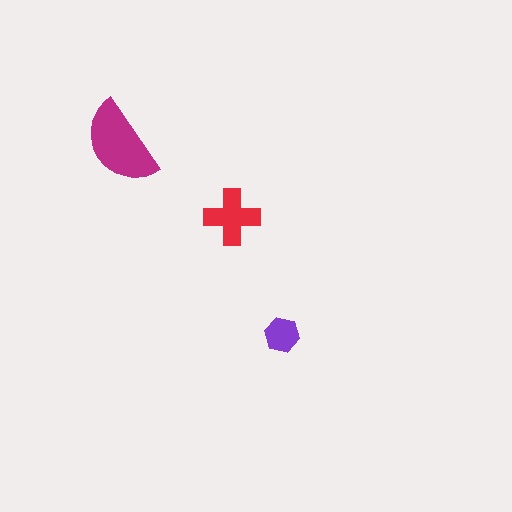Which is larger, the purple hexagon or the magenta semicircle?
The magenta semicircle.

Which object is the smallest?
The purple hexagon.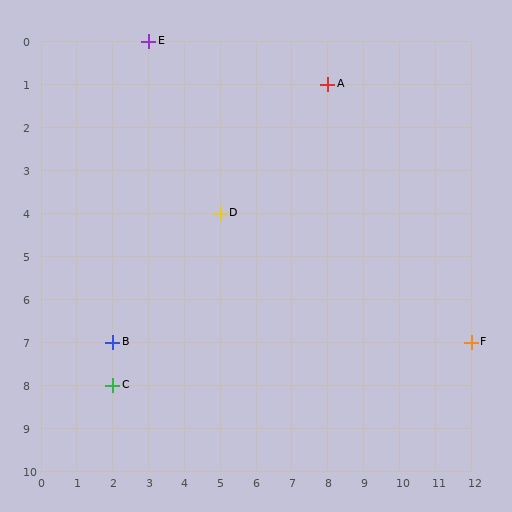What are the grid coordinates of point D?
Point D is at grid coordinates (5, 4).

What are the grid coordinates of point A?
Point A is at grid coordinates (8, 1).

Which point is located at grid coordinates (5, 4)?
Point D is at (5, 4).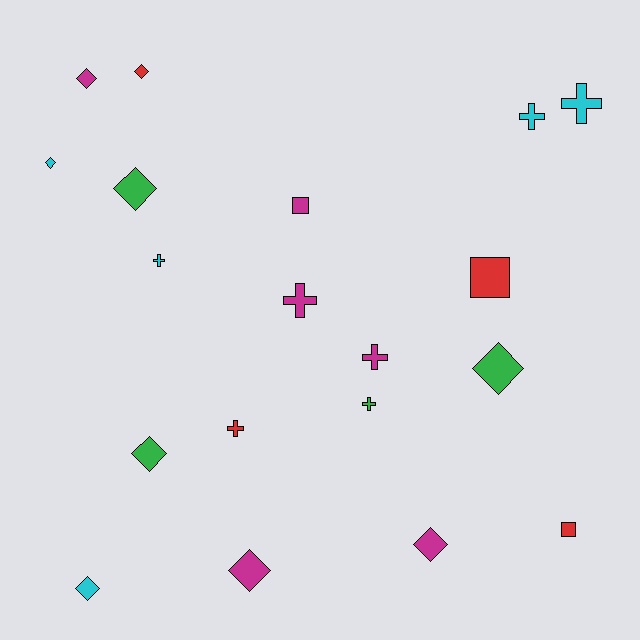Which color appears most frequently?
Magenta, with 6 objects.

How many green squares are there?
There are no green squares.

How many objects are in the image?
There are 19 objects.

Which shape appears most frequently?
Diamond, with 9 objects.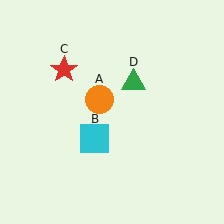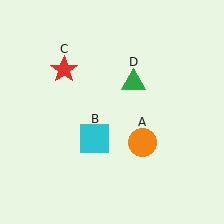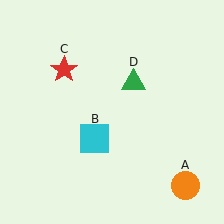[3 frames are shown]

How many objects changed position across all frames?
1 object changed position: orange circle (object A).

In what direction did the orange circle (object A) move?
The orange circle (object A) moved down and to the right.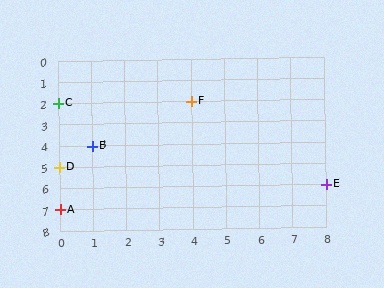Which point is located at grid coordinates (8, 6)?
Point E is at (8, 6).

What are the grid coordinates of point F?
Point F is at grid coordinates (4, 2).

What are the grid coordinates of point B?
Point B is at grid coordinates (1, 4).